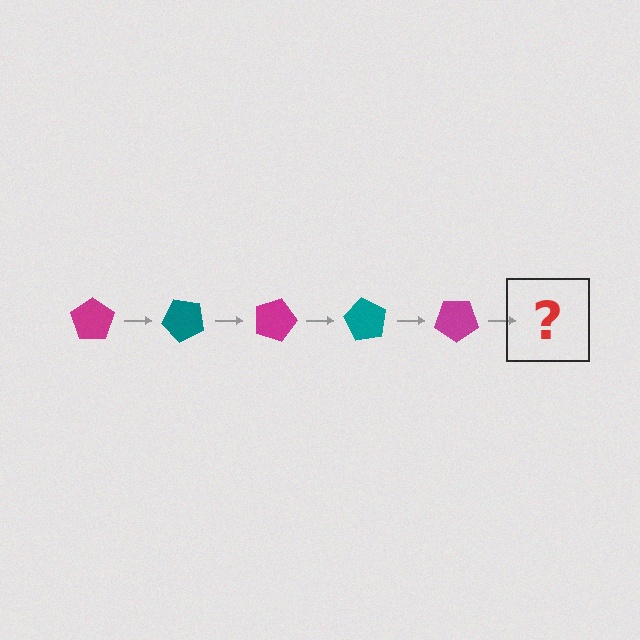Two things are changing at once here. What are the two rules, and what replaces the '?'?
The two rules are that it rotates 45 degrees each step and the color cycles through magenta and teal. The '?' should be a teal pentagon, rotated 225 degrees from the start.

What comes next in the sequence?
The next element should be a teal pentagon, rotated 225 degrees from the start.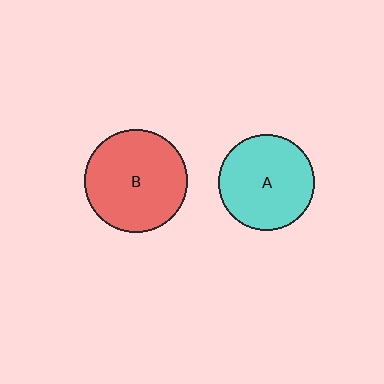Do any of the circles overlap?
No, none of the circles overlap.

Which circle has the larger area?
Circle B (red).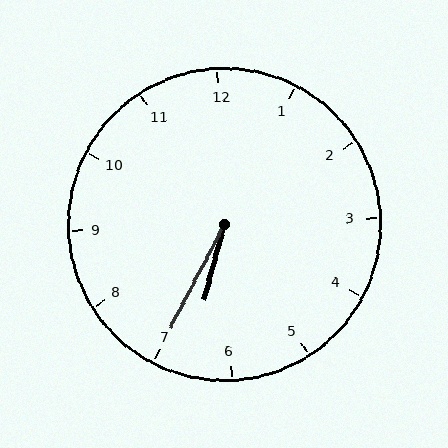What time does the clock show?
6:35.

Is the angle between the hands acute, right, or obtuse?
It is acute.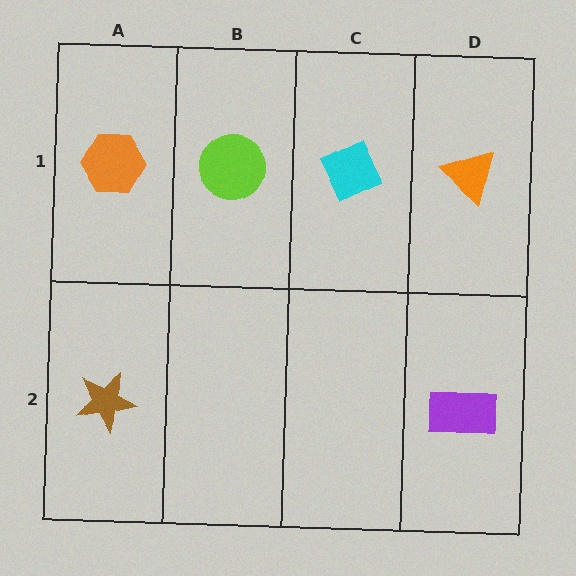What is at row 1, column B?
A lime circle.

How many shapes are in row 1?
4 shapes.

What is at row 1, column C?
A cyan diamond.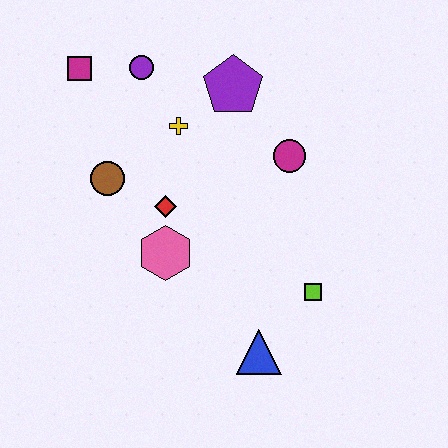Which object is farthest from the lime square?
The magenta square is farthest from the lime square.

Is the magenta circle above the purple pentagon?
No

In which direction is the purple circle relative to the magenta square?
The purple circle is to the right of the magenta square.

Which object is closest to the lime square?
The blue triangle is closest to the lime square.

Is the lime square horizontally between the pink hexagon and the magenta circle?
No